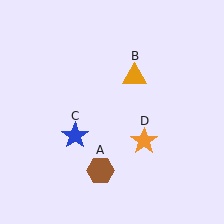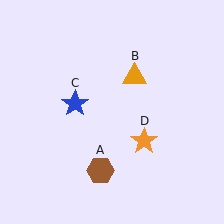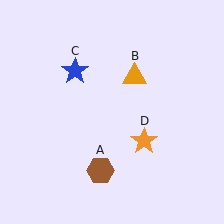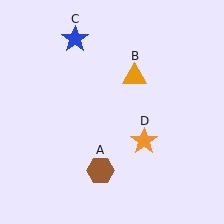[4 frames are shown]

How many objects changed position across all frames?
1 object changed position: blue star (object C).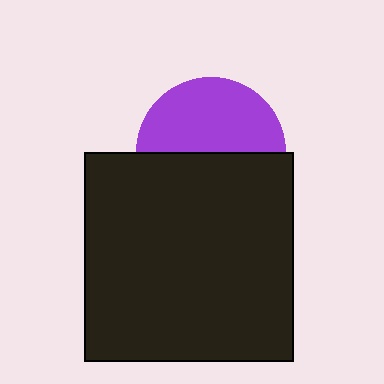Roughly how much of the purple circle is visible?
About half of it is visible (roughly 49%).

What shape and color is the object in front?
The object in front is a black square.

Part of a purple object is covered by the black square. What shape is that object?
It is a circle.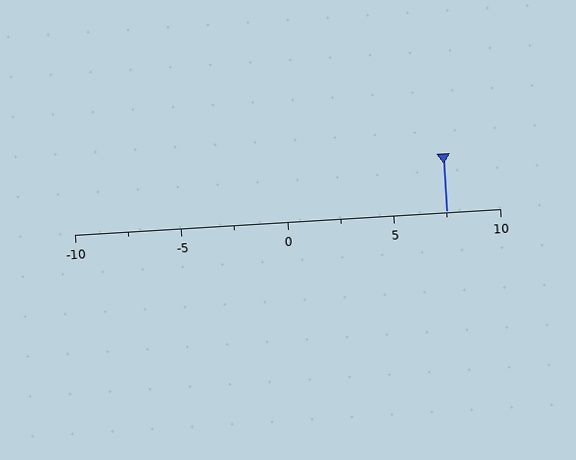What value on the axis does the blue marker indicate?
The marker indicates approximately 7.5.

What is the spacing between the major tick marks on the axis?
The major ticks are spaced 5 apart.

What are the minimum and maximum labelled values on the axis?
The axis runs from -10 to 10.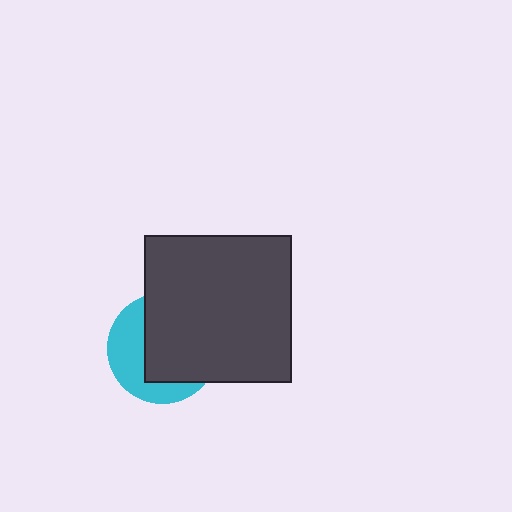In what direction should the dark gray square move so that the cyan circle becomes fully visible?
The dark gray square should move right. That is the shortest direction to clear the overlap and leave the cyan circle fully visible.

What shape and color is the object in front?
The object in front is a dark gray square.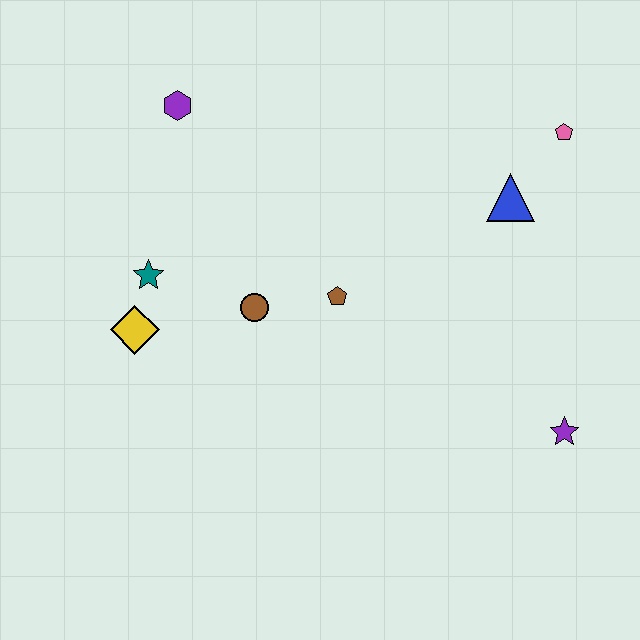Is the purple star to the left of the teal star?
No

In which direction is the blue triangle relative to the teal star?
The blue triangle is to the right of the teal star.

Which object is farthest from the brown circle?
The pink pentagon is farthest from the brown circle.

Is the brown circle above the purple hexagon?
No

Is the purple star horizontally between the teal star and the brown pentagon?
No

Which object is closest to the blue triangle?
The pink pentagon is closest to the blue triangle.